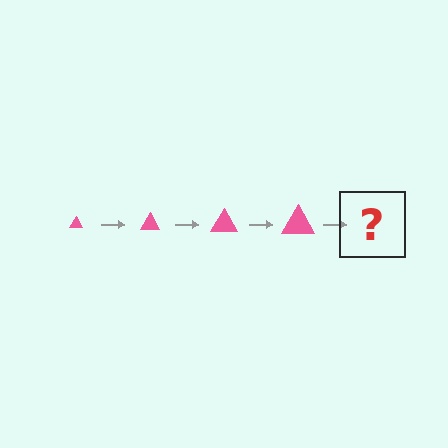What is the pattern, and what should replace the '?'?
The pattern is that the triangle gets progressively larger each step. The '?' should be a pink triangle, larger than the previous one.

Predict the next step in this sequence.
The next step is a pink triangle, larger than the previous one.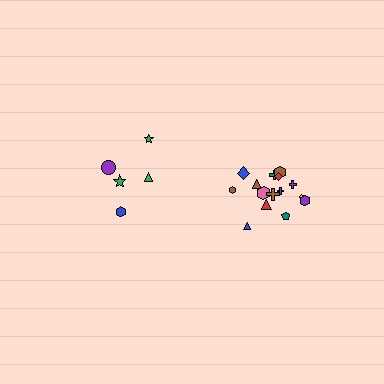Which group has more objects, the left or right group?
The right group.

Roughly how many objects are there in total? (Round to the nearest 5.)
Roughly 20 objects in total.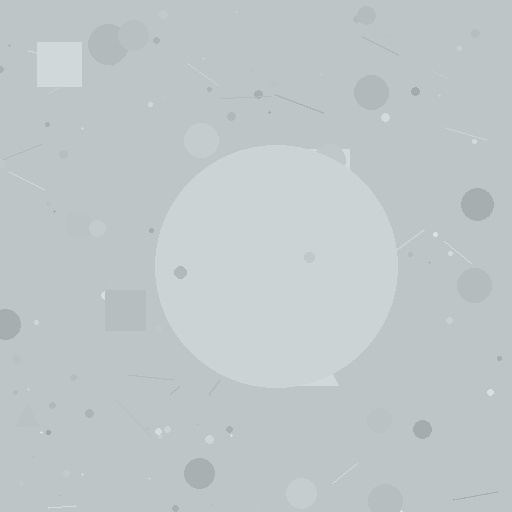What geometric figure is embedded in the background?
A circle is embedded in the background.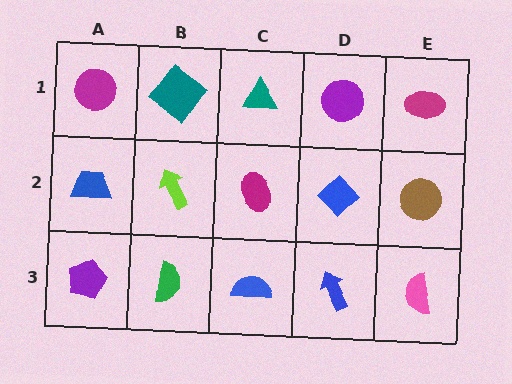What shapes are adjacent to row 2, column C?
A teal triangle (row 1, column C), a blue semicircle (row 3, column C), a lime arrow (row 2, column B), a blue diamond (row 2, column D).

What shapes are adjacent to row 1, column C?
A magenta ellipse (row 2, column C), a teal diamond (row 1, column B), a purple circle (row 1, column D).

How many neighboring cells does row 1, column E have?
2.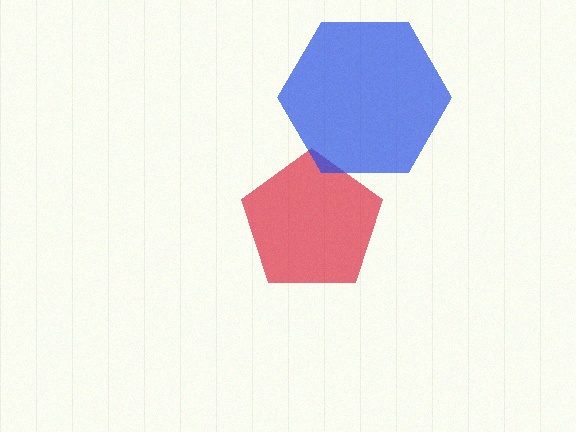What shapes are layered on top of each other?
The layered shapes are: a red pentagon, a blue hexagon.